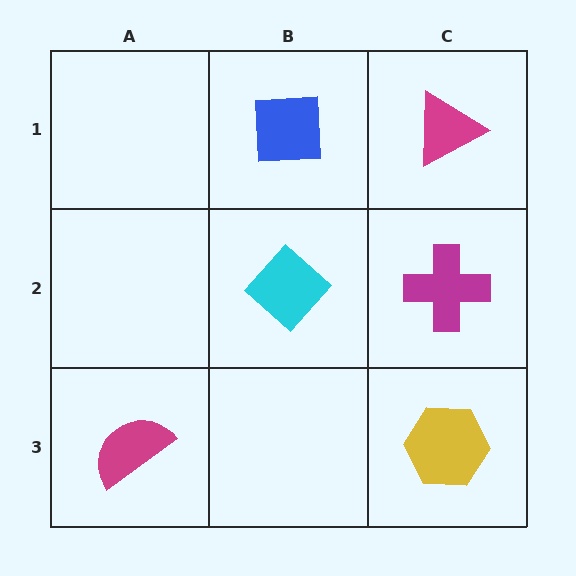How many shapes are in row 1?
2 shapes.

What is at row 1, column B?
A blue square.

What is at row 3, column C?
A yellow hexagon.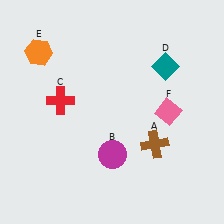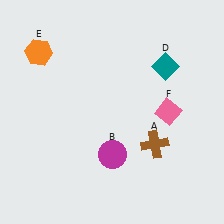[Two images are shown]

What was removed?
The red cross (C) was removed in Image 2.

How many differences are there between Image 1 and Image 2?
There is 1 difference between the two images.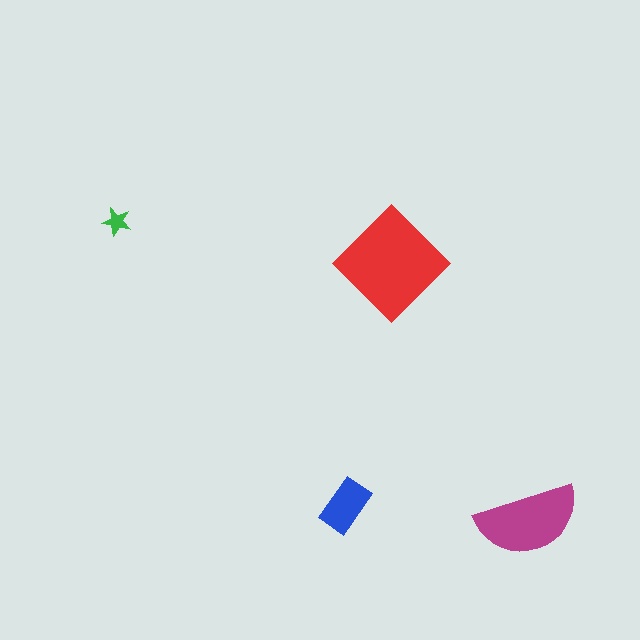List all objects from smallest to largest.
The green star, the blue rectangle, the magenta semicircle, the red diamond.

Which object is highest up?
The green star is topmost.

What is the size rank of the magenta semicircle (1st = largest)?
2nd.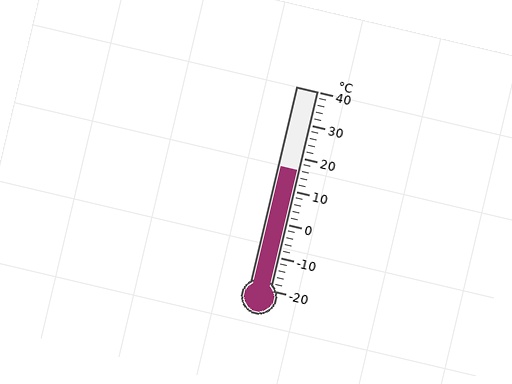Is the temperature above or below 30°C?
The temperature is below 30°C.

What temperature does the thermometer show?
The thermometer shows approximately 16°C.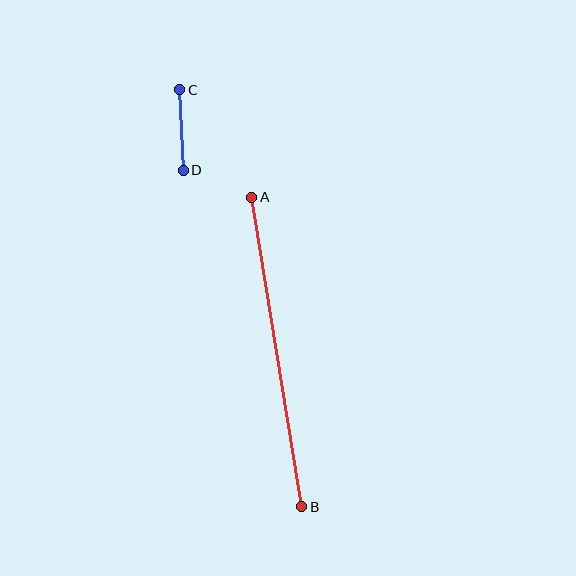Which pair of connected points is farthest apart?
Points A and B are farthest apart.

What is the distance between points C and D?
The distance is approximately 81 pixels.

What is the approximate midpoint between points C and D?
The midpoint is at approximately (181, 130) pixels.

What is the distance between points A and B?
The distance is approximately 314 pixels.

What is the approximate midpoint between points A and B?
The midpoint is at approximately (277, 352) pixels.